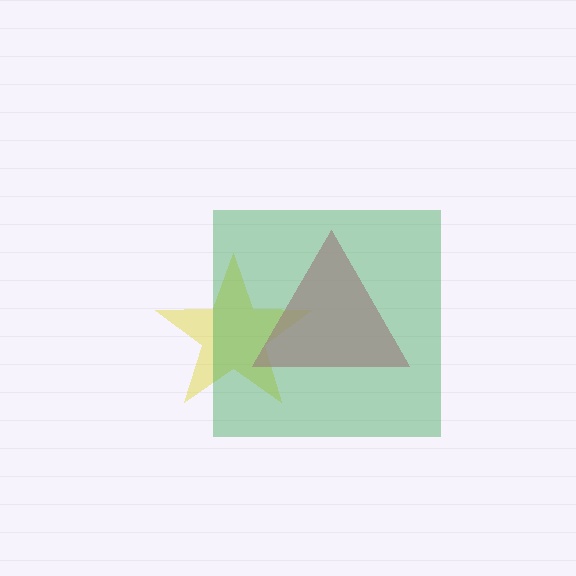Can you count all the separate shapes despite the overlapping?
Yes, there are 3 separate shapes.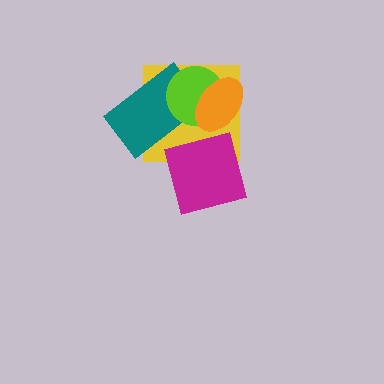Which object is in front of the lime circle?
The orange ellipse is in front of the lime circle.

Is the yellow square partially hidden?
Yes, it is partially covered by another shape.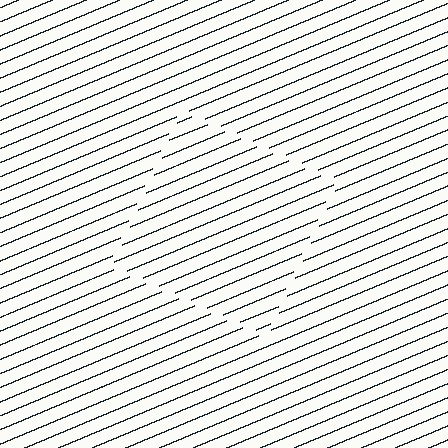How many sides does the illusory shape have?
4 sides — the line-ends trace a square.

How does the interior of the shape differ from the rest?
The interior of the shape contains the same grating, shifted by half a period — the contour is defined by the phase discontinuity where line-ends from the inner and outer gratings abut.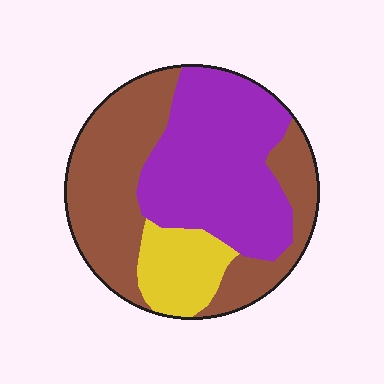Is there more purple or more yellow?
Purple.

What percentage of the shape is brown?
Brown covers around 45% of the shape.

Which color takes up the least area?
Yellow, at roughly 15%.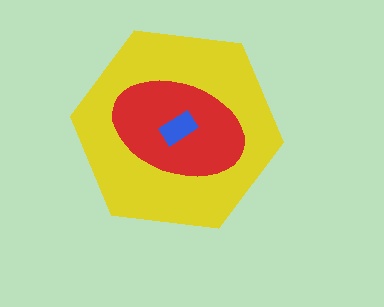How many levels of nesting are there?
3.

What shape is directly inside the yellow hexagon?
The red ellipse.